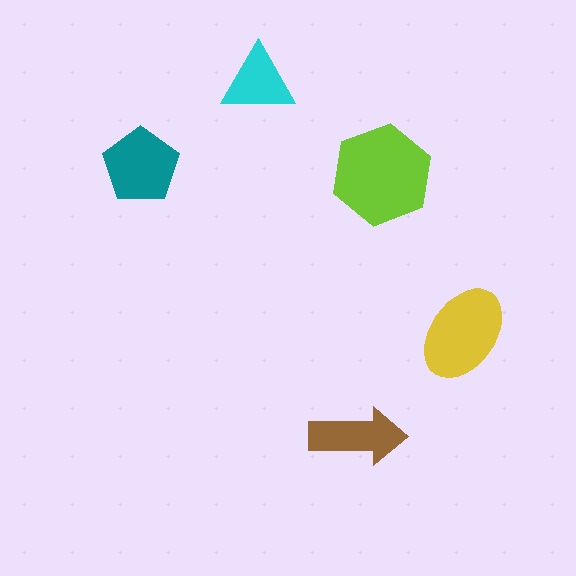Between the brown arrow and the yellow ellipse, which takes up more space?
The yellow ellipse.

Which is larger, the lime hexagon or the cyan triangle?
The lime hexagon.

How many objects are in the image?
There are 5 objects in the image.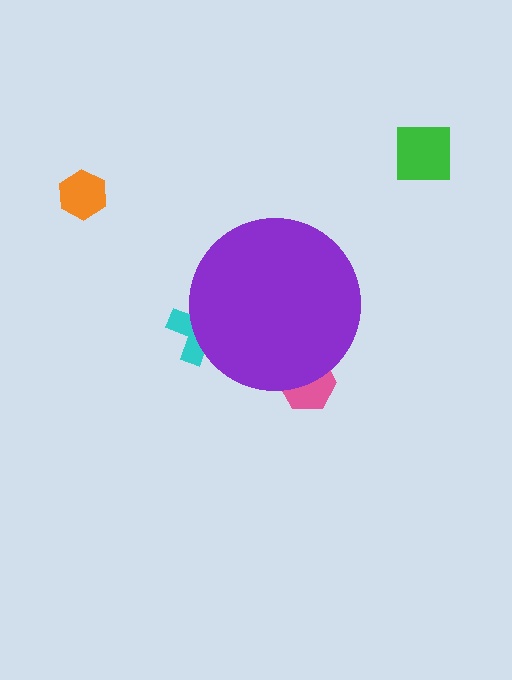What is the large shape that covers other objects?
A purple circle.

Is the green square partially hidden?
No, the green square is fully visible.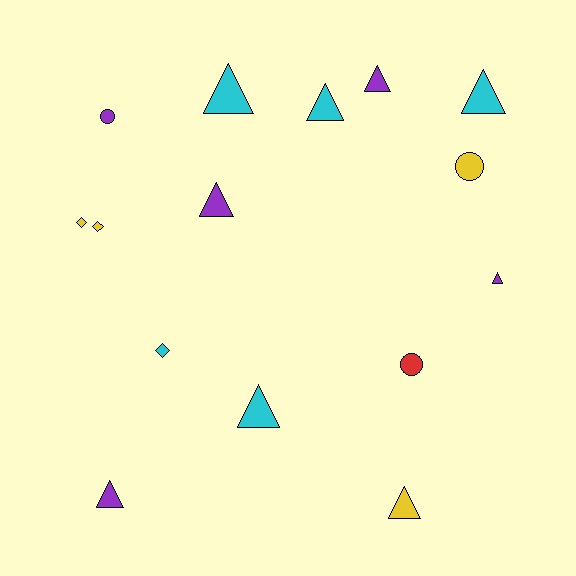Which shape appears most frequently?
Triangle, with 9 objects.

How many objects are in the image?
There are 15 objects.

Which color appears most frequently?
Cyan, with 5 objects.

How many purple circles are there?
There is 1 purple circle.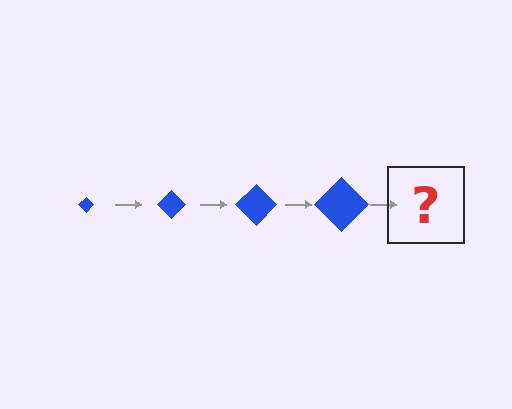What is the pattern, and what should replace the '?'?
The pattern is that the diamond gets progressively larger each step. The '?' should be a blue diamond, larger than the previous one.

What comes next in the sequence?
The next element should be a blue diamond, larger than the previous one.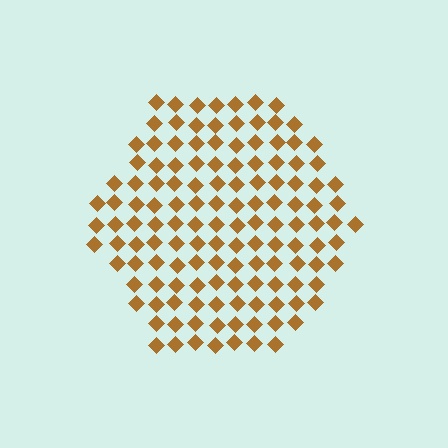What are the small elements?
The small elements are diamonds.